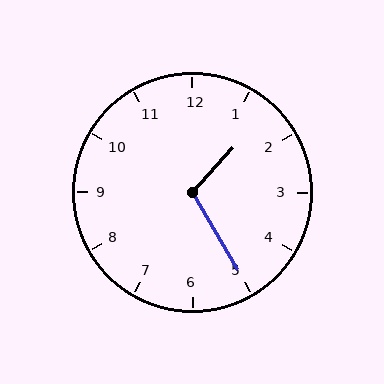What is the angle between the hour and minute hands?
Approximately 108 degrees.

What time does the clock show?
1:25.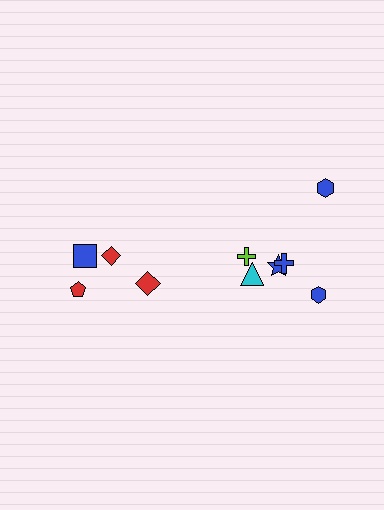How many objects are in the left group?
There are 4 objects.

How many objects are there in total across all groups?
There are 10 objects.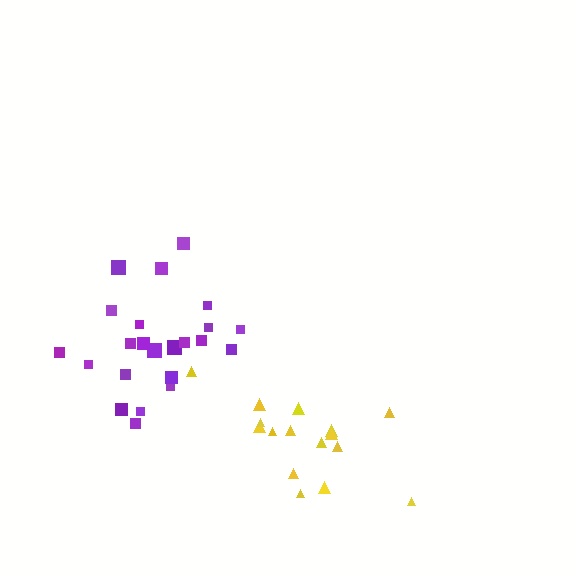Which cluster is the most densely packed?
Purple.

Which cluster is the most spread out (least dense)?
Yellow.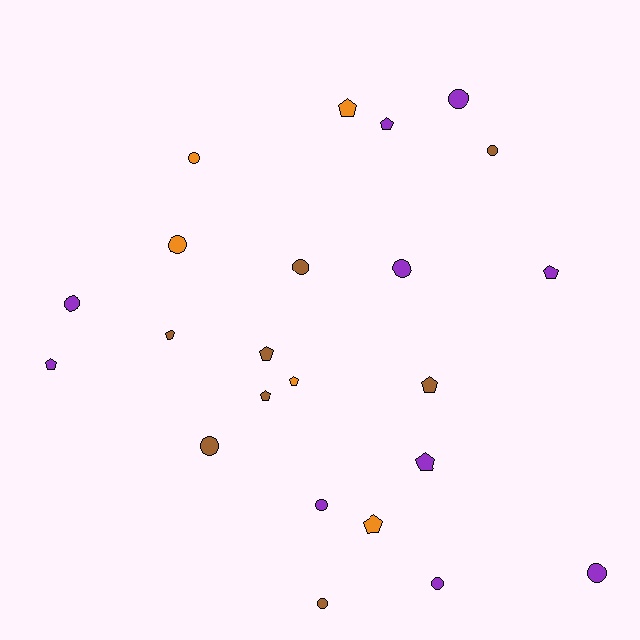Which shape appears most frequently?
Circle, with 12 objects.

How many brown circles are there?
There are 4 brown circles.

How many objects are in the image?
There are 23 objects.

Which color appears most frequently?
Purple, with 10 objects.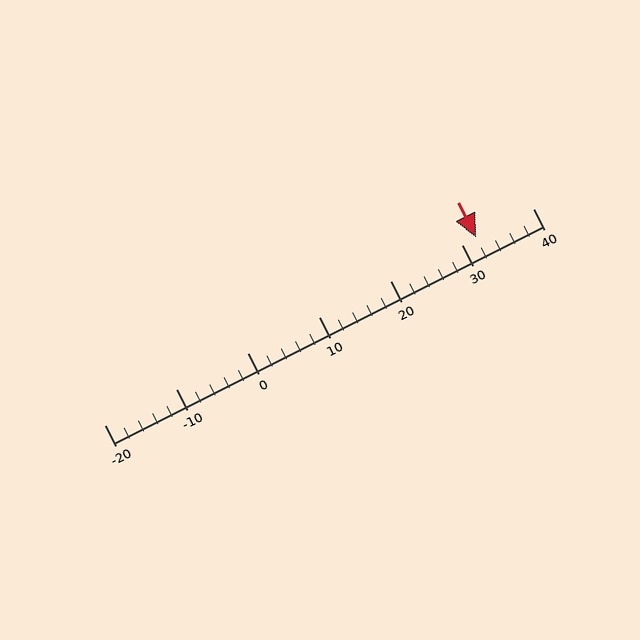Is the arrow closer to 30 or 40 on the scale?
The arrow is closer to 30.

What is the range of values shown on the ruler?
The ruler shows values from -20 to 40.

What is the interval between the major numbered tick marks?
The major tick marks are spaced 10 units apart.